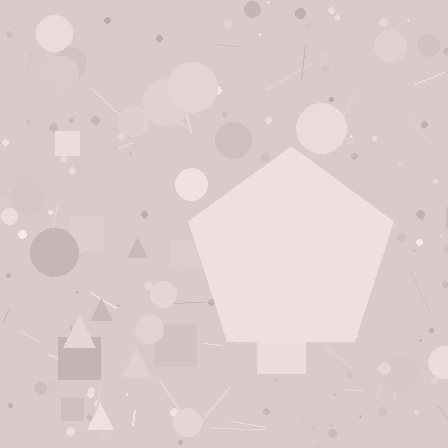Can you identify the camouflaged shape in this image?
The camouflaged shape is a pentagon.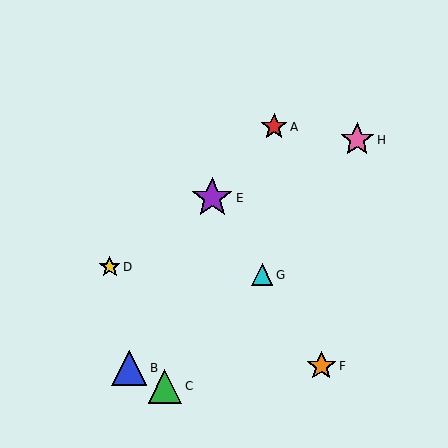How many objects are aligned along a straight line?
3 objects (E, F, G) are aligned along a straight line.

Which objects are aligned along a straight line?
Objects E, F, G are aligned along a straight line.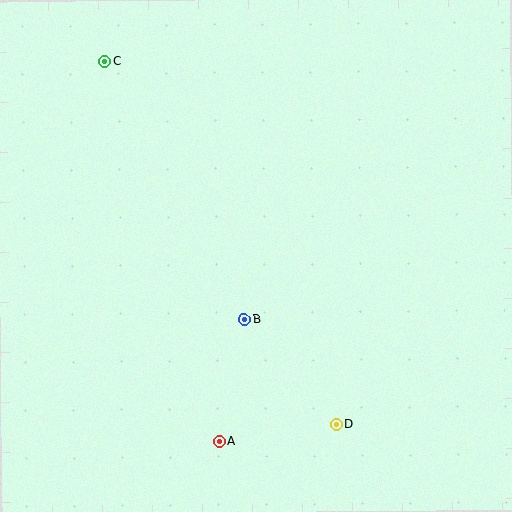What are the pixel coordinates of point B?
Point B is at (244, 319).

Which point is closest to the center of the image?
Point B at (244, 319) is closest to the center.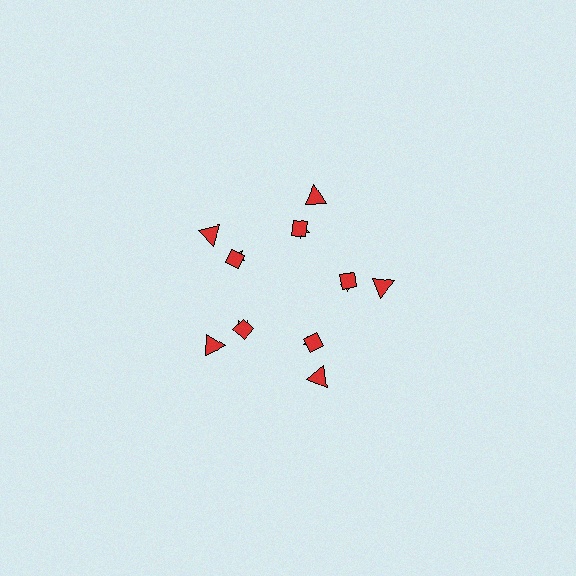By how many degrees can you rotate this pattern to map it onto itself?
The pattern maps onto itself every 72 degrees of rotation.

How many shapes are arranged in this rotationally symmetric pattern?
There are 15 shapes, arranged in 5 groups of 3.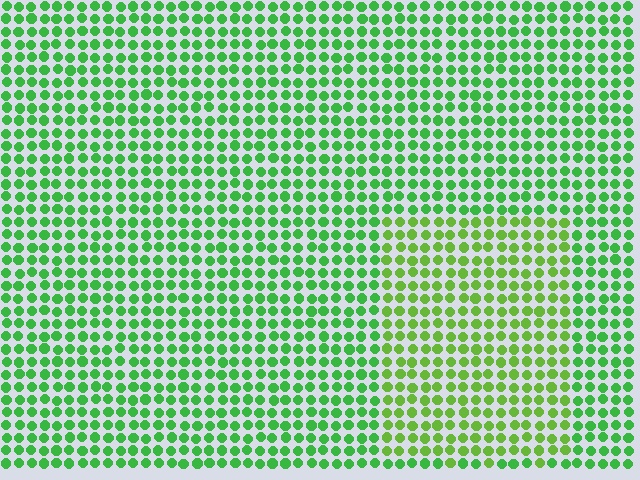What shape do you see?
I see a rectangle.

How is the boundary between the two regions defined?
The boundary is defined purely by a slight shift in hue (about 26 degrees). Spacing, size, and orientation are identical on both sides.